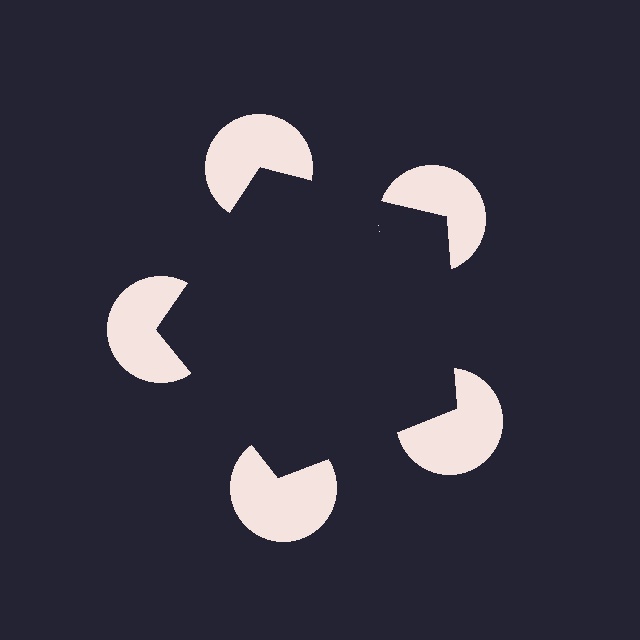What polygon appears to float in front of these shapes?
An illusory pentagon — its edges are inferred from the aligned wedge cuts in the pac-man discs, not physically drawn.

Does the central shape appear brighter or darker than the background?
It typically appears slightly darker than the background, even though no actual brightness change is drawn.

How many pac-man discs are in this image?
There are 5 — one at each vertex of the illusory pentagon.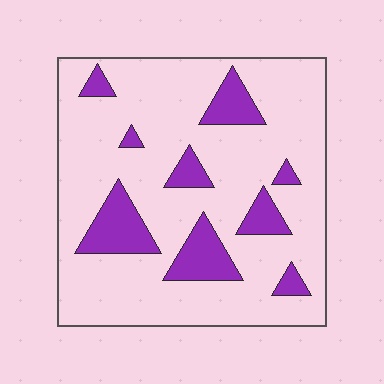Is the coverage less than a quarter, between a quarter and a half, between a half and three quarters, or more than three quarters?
Less than a quarter.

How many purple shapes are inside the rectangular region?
9.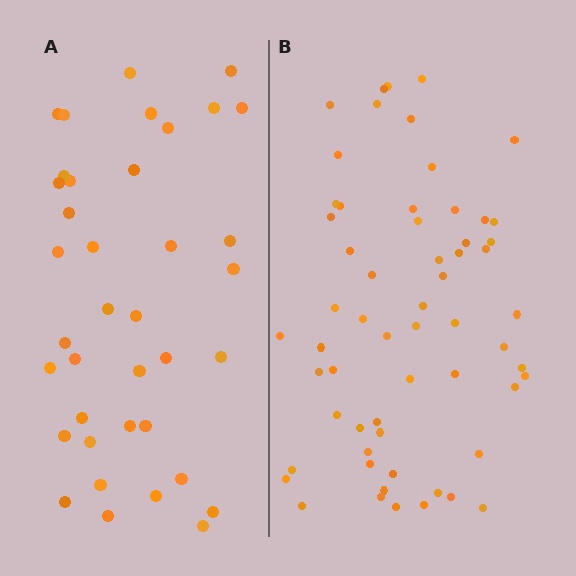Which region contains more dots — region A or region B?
Region B (the right region) has more dots.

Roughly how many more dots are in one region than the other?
Region B has approximately 20 more dots than region A.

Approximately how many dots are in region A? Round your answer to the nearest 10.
About 40 dots. (The exact count is 38, which rounds to 40.)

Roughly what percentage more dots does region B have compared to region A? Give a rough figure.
About 60% more.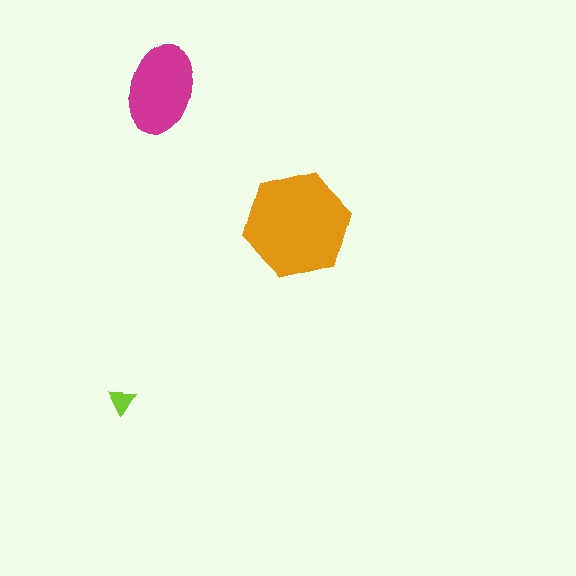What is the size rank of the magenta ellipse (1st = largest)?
2nd.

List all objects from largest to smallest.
The orange hexagon, the magenta ellipse, the lime triangle.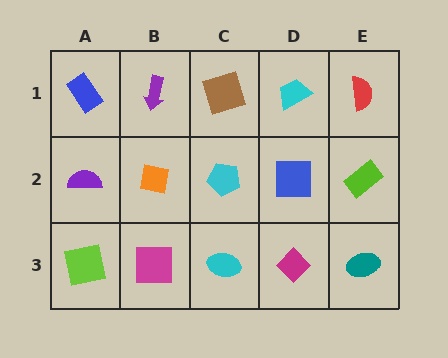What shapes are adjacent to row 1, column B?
An orange square (row 2, column B), a blue rectangle (row 1, column A), a brown square (row 1, column C).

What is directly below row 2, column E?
A teal ellipse.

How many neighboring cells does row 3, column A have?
2.